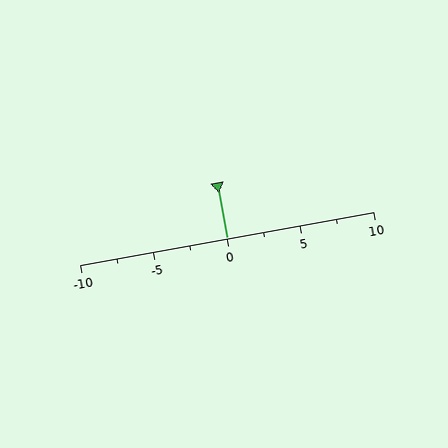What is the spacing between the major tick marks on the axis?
The major ticks are spaced 5 apart.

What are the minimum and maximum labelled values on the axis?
The axis runs from -10 to 10.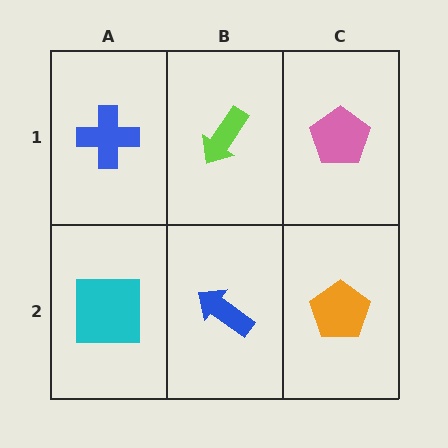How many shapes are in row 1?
3 shapes.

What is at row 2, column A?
A cyan square.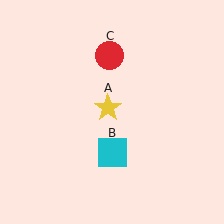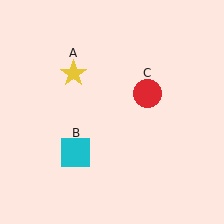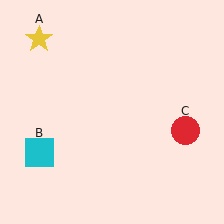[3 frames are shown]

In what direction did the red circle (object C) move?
The red circle (object C) moved down and to the right.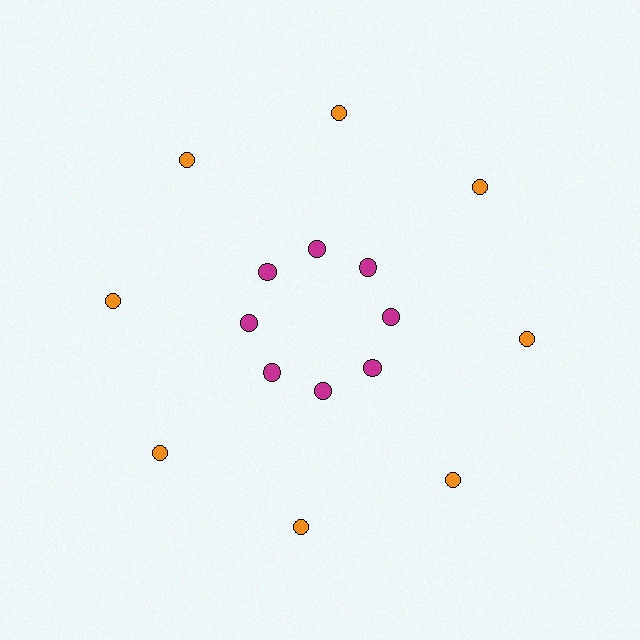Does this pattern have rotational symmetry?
Yes, this pattern has 8-fold rotational symmetry. It looks the same after rotating 45 degrees around the center.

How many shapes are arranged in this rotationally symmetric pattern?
There are 16 shapes, arranged in 8 groups of 2.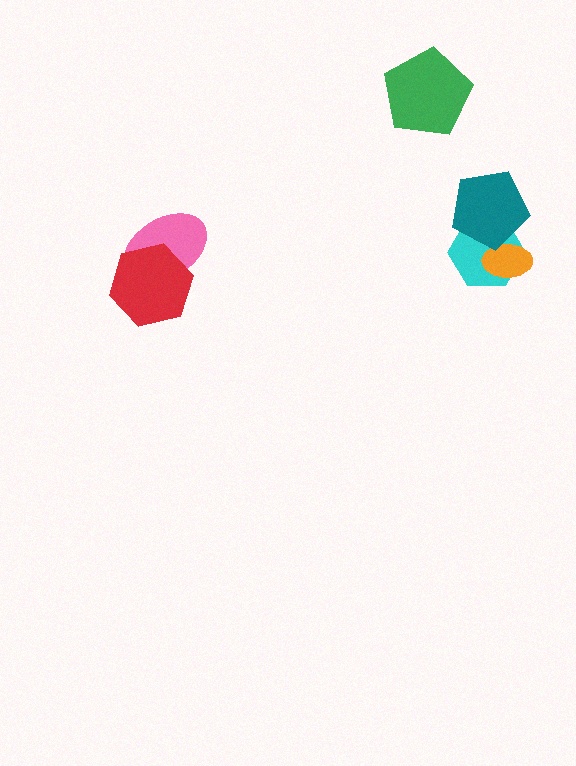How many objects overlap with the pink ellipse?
1 object overlaps with the pink ellipse.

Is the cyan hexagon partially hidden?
Yes, it is partially covered by another shape.